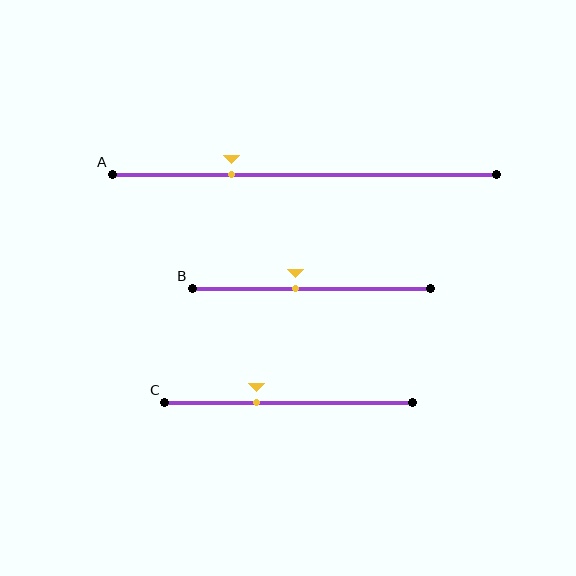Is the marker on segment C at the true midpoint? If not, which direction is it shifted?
No, the marker on segment C is shifted to the left by about 13% of the segment length.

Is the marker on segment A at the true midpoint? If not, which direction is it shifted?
No, the marker on segment A is shifted to the left by about 19% of the segment length.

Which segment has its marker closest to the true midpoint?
Segment B has its marker closest to the true midpoint.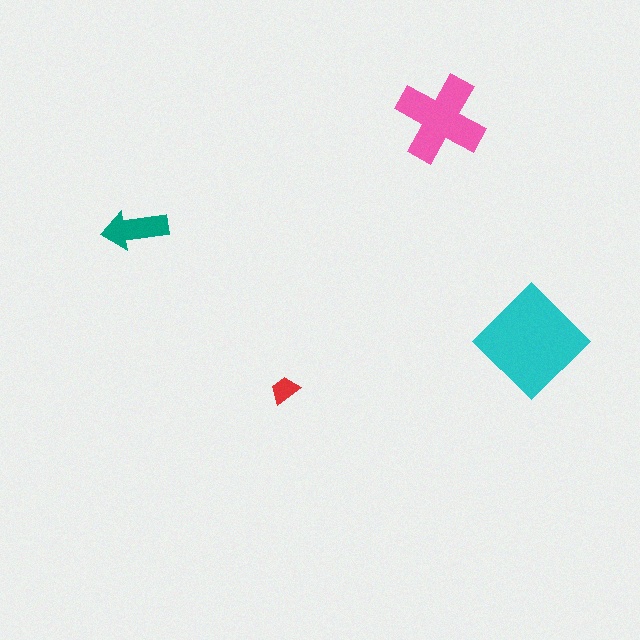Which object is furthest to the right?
The cyan diamond is rightmost.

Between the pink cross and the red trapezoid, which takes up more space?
The pink cross.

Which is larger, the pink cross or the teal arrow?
The pink cross.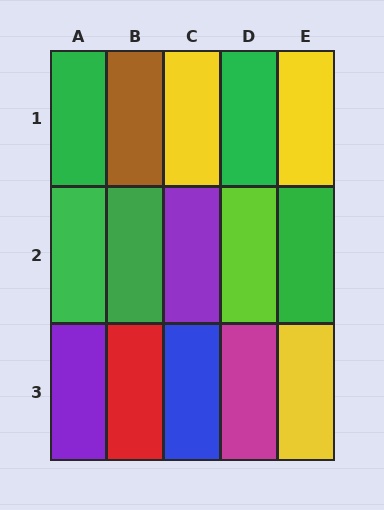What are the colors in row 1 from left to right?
Green, brown, yellow, green, yellow.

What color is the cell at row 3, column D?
Magenta.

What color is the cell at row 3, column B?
Red.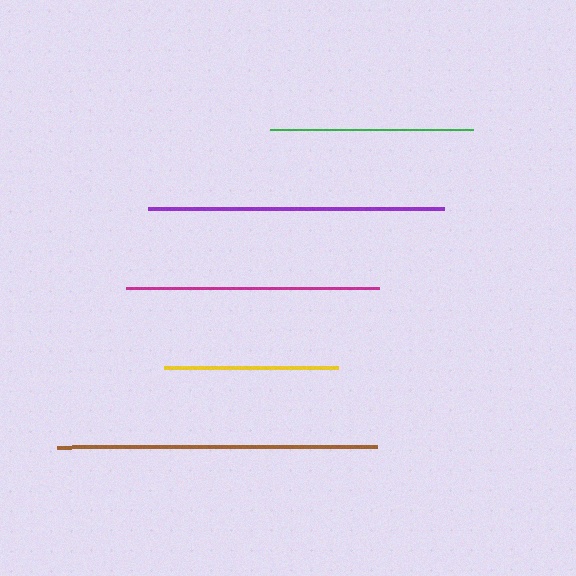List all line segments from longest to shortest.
From longest to shortest: brown, purple, magenta, green, yellow.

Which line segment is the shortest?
The yellow line is the shortest at approximately 174 pixels.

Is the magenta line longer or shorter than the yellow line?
The magenta line is longer than the yellow line.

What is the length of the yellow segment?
The yellow segment is approximately 174 pixels long.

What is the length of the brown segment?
The brown segment is approximately 320 pixels long.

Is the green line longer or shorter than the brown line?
The brown line is longer than the green line.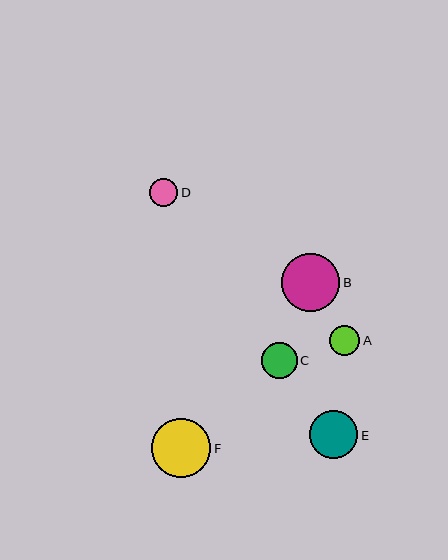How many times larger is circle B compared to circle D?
Circle B is approximately 2.0 times the size of circle D.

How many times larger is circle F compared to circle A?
Circle F is approximately 2.0 times the size of circle A.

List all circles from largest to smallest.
From largest to smallest: F, B, E, C, A, D.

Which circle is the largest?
Circle F is the largest with a size of approximately 59 pixels.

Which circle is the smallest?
Circle D is the smallest with a size of approximately 29 pixels.